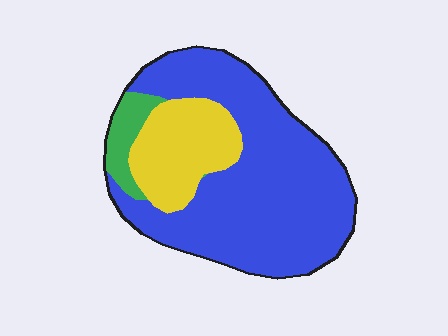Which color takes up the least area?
Green, at roughly 5%.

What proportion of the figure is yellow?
Yellow covers around 20% of the figure.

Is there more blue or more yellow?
Blue.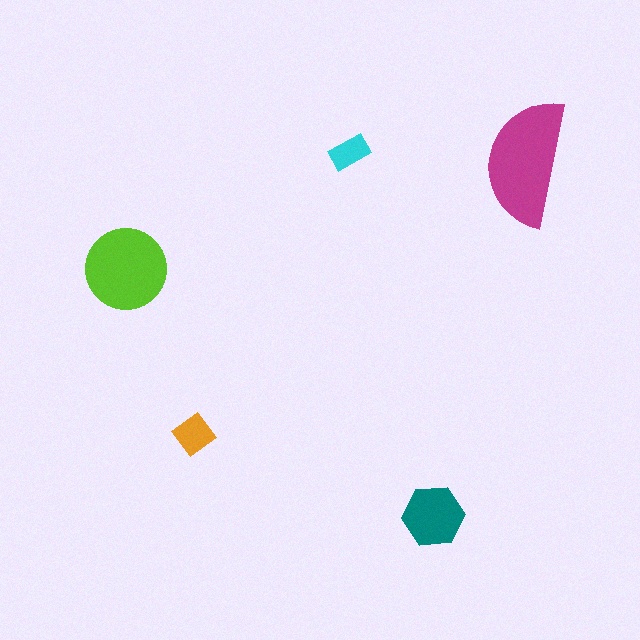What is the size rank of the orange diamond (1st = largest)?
4th.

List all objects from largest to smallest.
The magenta semicircle, the lime circle, the teal hexagon, the orange diamond, the cyan rectangle.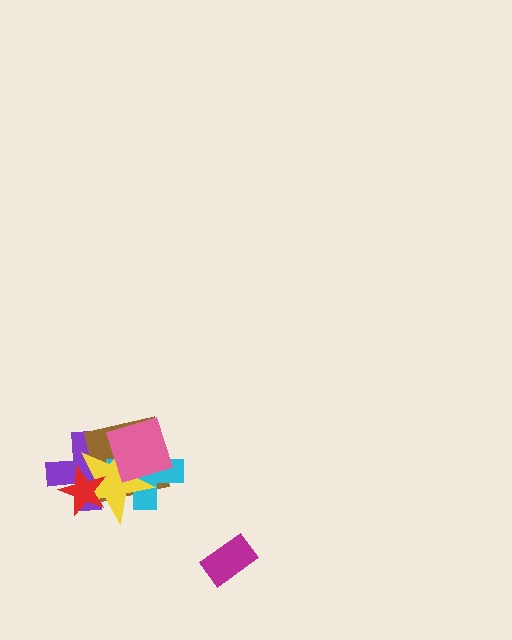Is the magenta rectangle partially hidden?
No, no other shape covers it.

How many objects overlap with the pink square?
4 objects overlap with the pink square.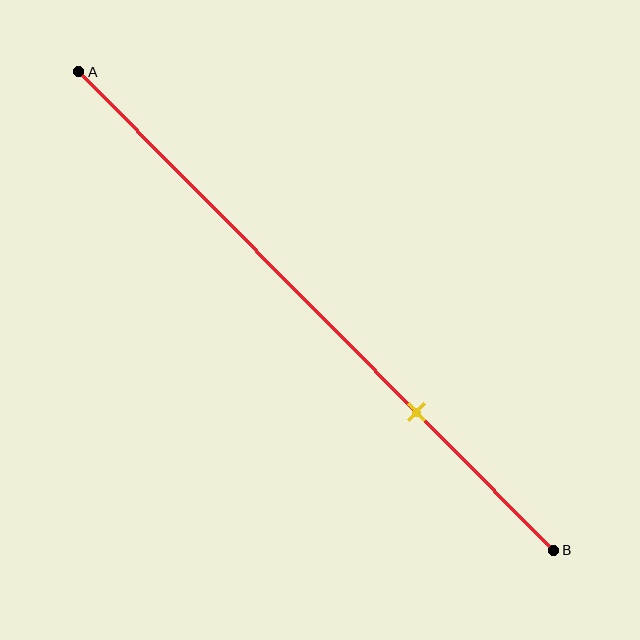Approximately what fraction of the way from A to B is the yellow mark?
The yellow mark is approximately 70% of the way from A to B.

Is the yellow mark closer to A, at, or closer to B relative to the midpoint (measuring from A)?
The yellow mark is closer to point B than the midpoint of segment AB.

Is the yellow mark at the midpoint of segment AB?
No, the mark is at about 70% from A, not at the 50% midpoint.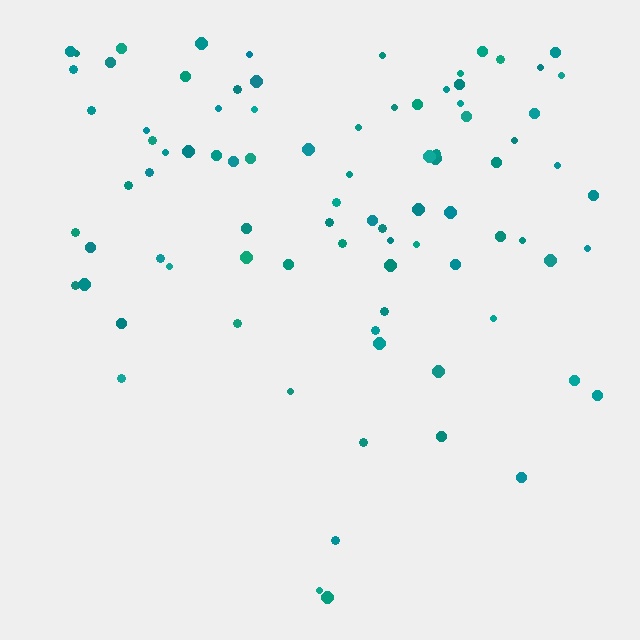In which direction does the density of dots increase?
From bottom to top, with the top side densest.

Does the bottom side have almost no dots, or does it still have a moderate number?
Still a moderate number, just noticeably fewer than the top.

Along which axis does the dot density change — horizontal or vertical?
Vertical.